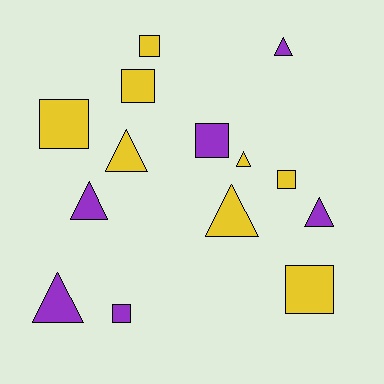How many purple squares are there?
There are 2 purple squares.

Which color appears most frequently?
Yellow, with 8 objects.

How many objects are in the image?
There are 14 objects.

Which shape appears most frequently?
Square, with 7 objects.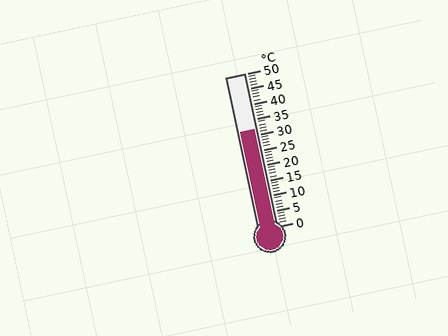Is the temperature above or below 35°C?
The temperature is below 35°C.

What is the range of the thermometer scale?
The thermometer scale ranges from 0°C to 50°C.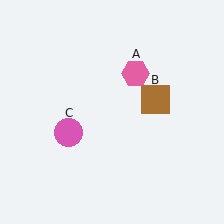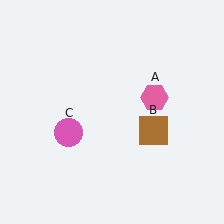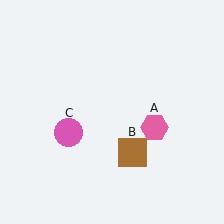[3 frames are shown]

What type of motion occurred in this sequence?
The pink hexagon (object A), brown square (object B) rotated clockwise around the center of the scene.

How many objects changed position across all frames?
2 objects changed position: pink hexagon (object A), brown square (object B).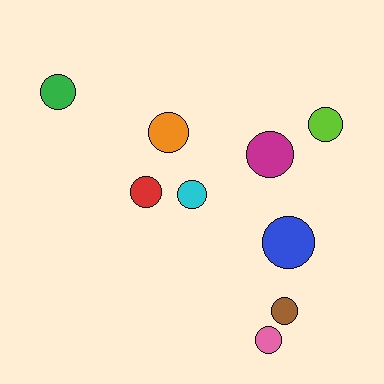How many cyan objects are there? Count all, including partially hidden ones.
There is 1 cyan object.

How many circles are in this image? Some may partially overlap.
There are 9 circles.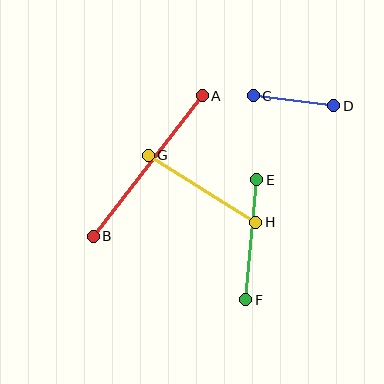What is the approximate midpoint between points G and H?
The midpoint is at approximately (202, 189) pixels.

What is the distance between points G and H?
The distance is approximately 127 pixels.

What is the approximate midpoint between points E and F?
The midpoint is at approximately (251, 240) pixels.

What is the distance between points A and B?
The distance is approximately 178 pixels.